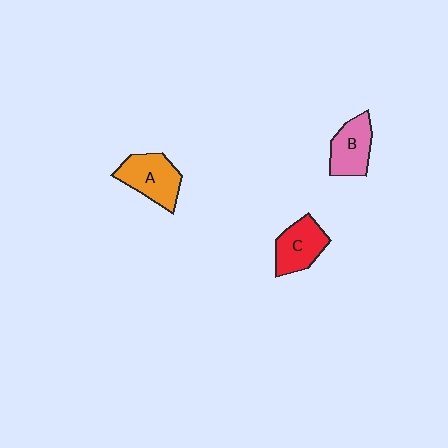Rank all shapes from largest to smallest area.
From largest to smallest: A (orange), C (red), B (pink).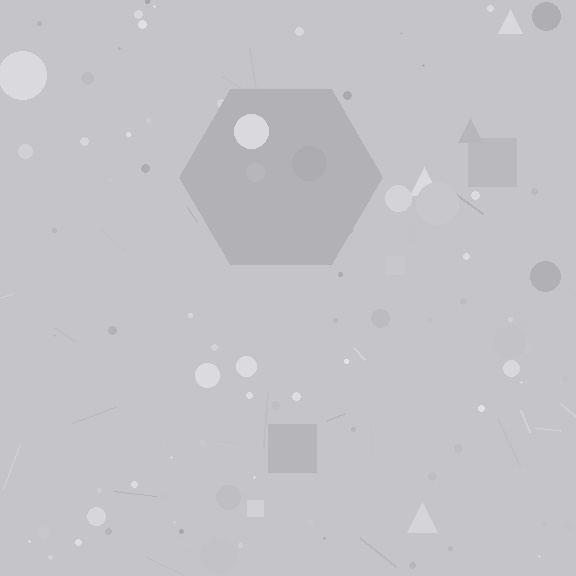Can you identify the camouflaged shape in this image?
The camouflaged shape is a hexagon.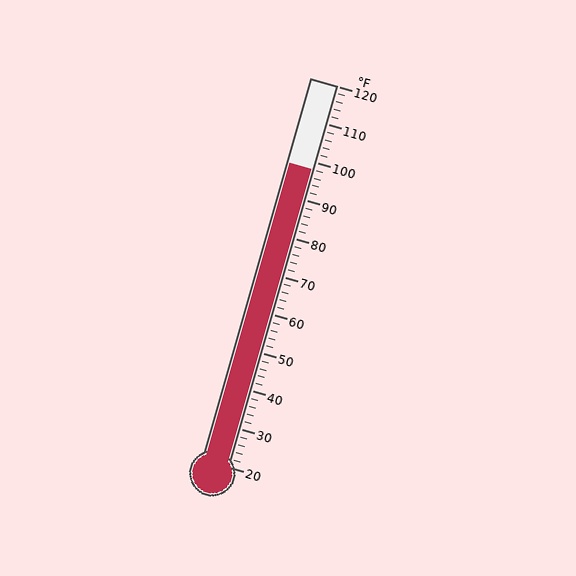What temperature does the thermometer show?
The thermometer shows approximately 98°F.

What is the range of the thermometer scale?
The thermometer scale ranges from 20°F to 120°F.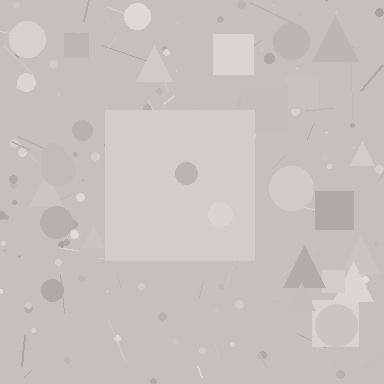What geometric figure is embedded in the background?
A square is embedded in the background.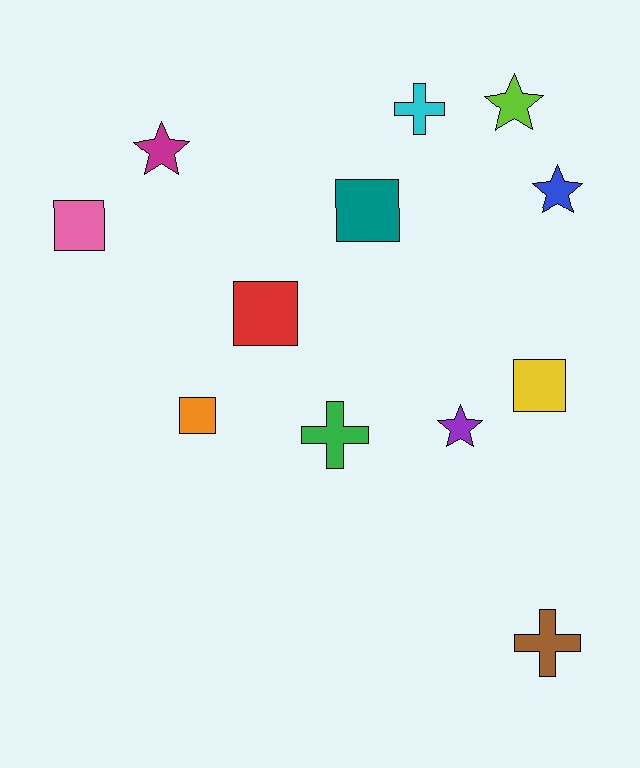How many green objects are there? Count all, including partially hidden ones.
There is 1 green object.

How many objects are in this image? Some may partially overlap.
There are 12 objects.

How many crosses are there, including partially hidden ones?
There are 3 crosses.